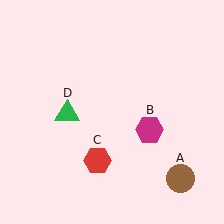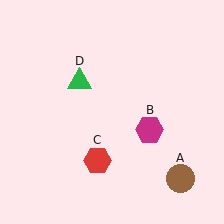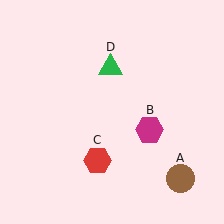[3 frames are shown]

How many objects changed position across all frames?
1 object changed position: green triangle (object D).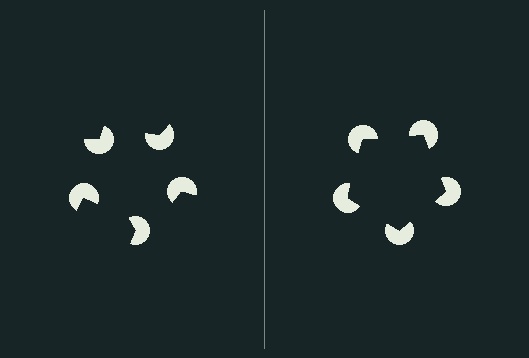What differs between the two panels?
The pac-man discs are positioned identically on both sides; only the wedge orientations differ. On the right they align to a pentagon; on the left they are misaligned.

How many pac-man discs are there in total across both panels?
10 — 5 on each side.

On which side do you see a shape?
An illusory pentagon appears on the right side. On the left side the wedge cuts are rotated, so no coherent shape forms.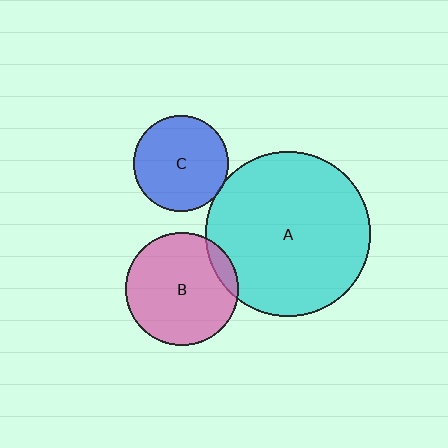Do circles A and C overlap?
Yes.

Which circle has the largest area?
Circle A (cyan).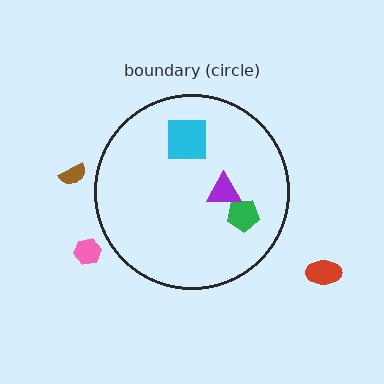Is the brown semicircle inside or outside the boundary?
Outside.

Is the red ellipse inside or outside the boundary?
Outside.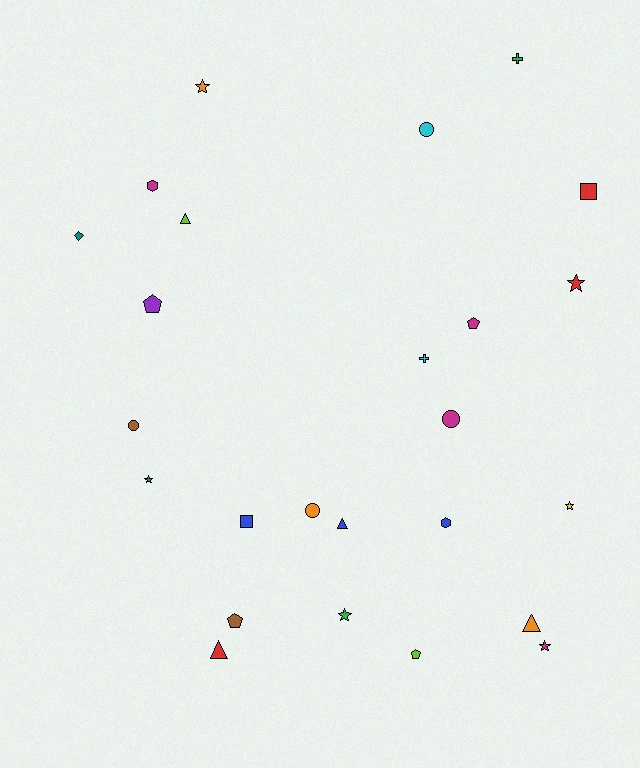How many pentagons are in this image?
There are 4 pentagons.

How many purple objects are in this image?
There is 1 purple object.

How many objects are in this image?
There are 25 objects.